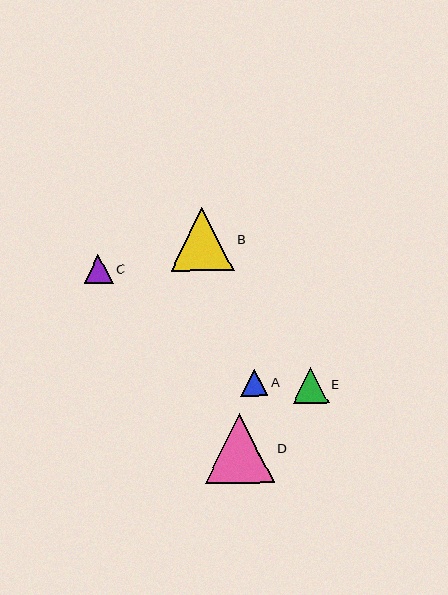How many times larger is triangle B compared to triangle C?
Triangle B is approximately 2.2 times the size of triangle C.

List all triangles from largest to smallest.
From largest to smallest: D, B, E, C, A.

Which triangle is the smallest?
Triangle A is the smallest with a size of approximately 28 pixels.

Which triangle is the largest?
Triangle D is the largest with a size of approximately 69 pixels.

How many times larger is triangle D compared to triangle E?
Triangle D is approximately 1.9 times the size of triangle E.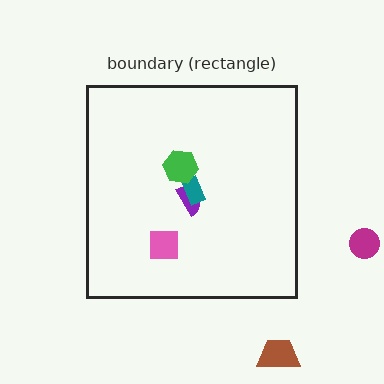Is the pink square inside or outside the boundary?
Inside.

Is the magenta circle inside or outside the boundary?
Outside.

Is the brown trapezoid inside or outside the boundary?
Outside.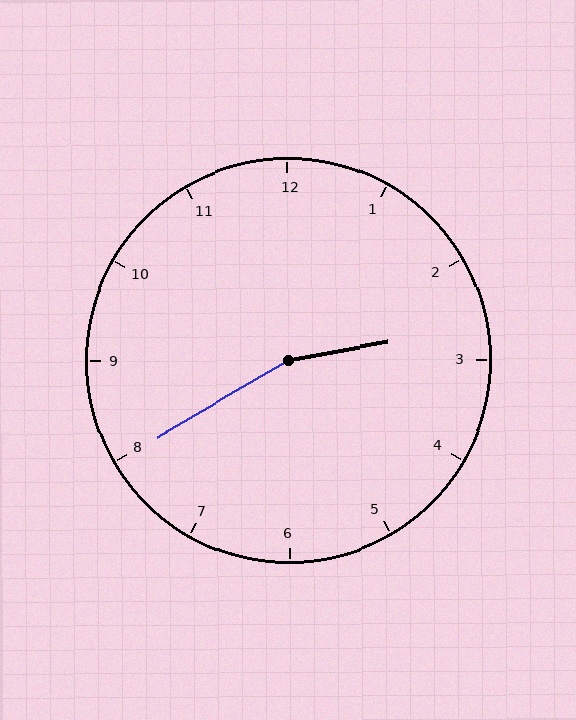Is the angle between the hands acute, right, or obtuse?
It is obtuse.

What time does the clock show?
2:40.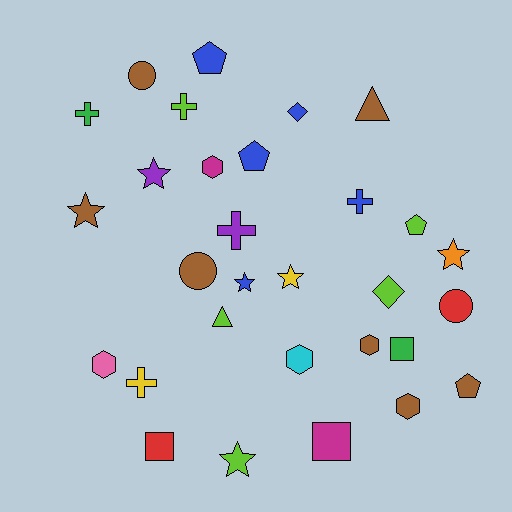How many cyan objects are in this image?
There is 1 cyan object.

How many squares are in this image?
There are 3 squares.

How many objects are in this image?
There are 30 objects.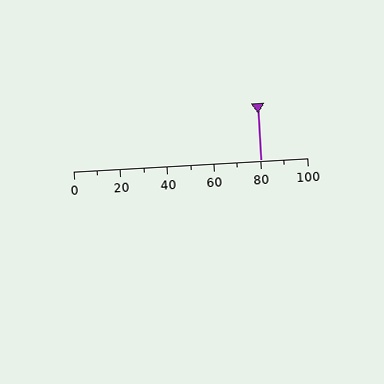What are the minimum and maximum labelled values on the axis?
The axis runs from 0 to 100.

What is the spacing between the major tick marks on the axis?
The major ticks are spaced 20 apart.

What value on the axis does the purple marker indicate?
The marker indicates approximately 80.